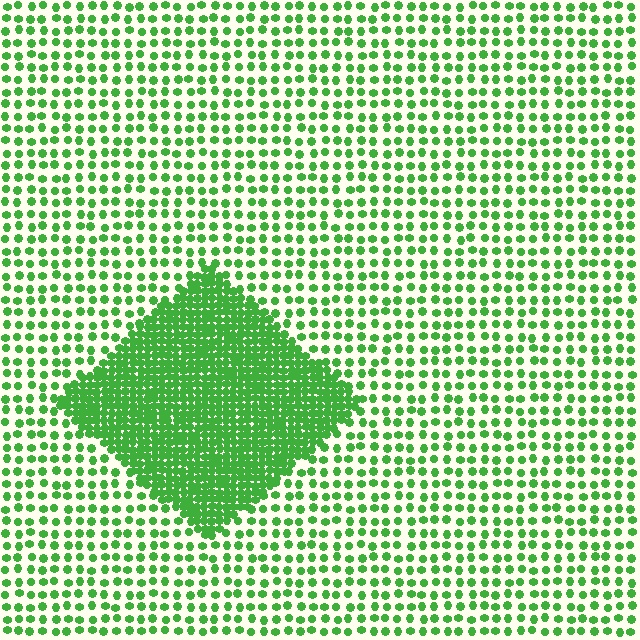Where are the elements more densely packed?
The elements are more densely packed inside the diamond boundary.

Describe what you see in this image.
The image contains small green elements arranged at two different densities. A diamond-shaped region is visible where the elements are more densely packed than the surrounding area.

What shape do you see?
I see a diamond.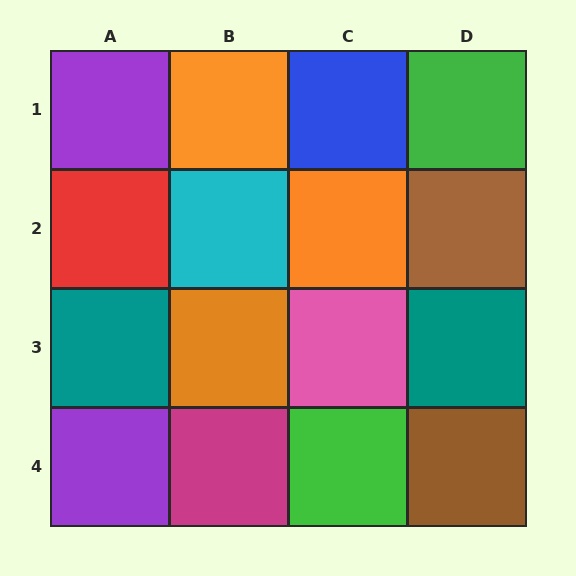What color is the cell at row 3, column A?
Teal.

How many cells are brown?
2 cells are brown.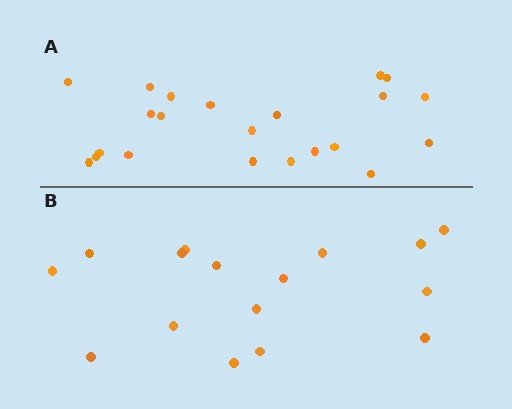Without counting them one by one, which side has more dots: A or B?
Region A (the top region) has more dots.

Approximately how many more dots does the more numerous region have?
Region A has about 6 more dots than region B.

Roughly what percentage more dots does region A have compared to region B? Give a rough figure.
About 40% more.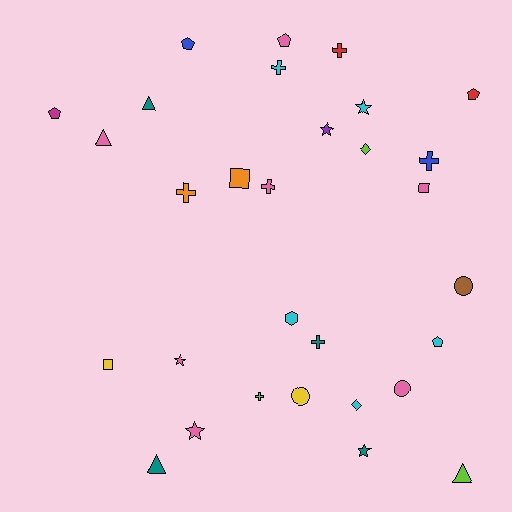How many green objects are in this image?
There are no green objects.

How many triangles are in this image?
There are 4 triangles.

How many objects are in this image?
There are 30 objects.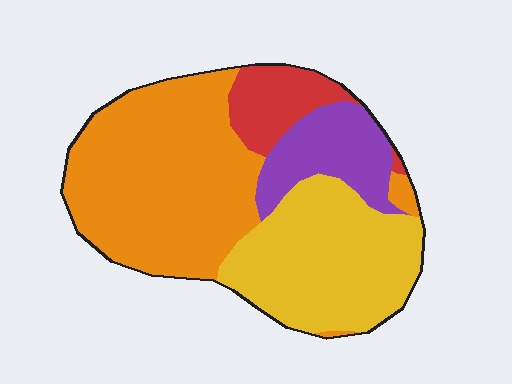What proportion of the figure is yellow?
Yellow takes up about one third (1/3) of the figure.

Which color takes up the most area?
Orange, at roughly 45%.